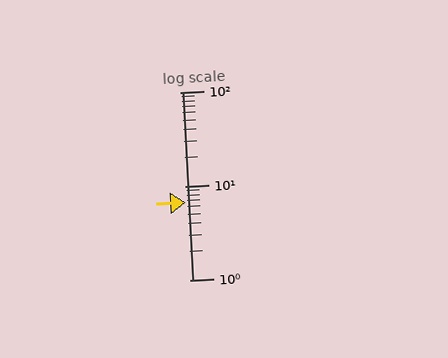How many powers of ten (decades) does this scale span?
The scale spans 2 decades, from 1 to 100.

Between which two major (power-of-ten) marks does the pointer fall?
The pointer is between 1 and 10.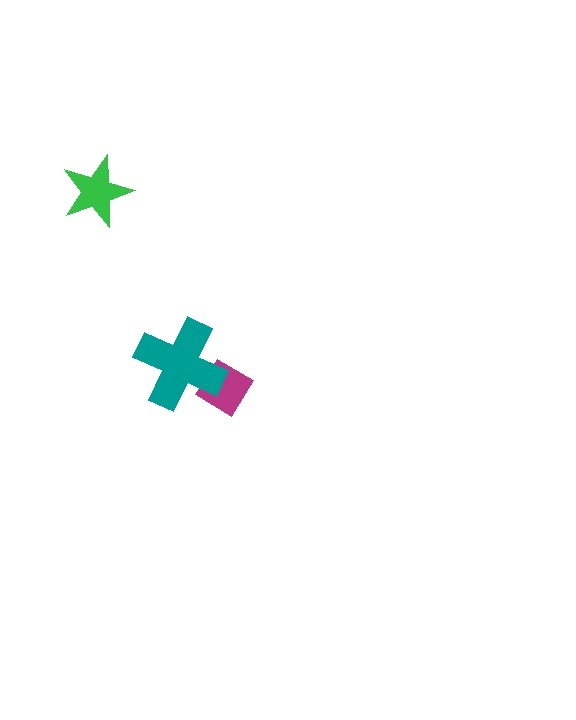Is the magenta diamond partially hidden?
Yes, it is partially covered by another shape.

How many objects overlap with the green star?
0 objects overlap with the green star.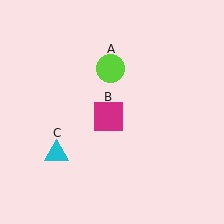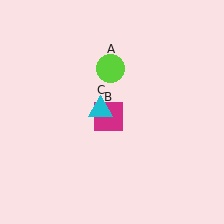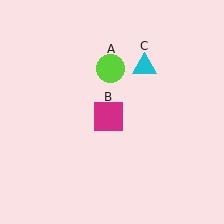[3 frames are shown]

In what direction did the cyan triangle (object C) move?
The cyan triangle (object C) moved up and to the right.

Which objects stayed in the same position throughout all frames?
Lime circle (object A) and magenta square (object B) remained stationary.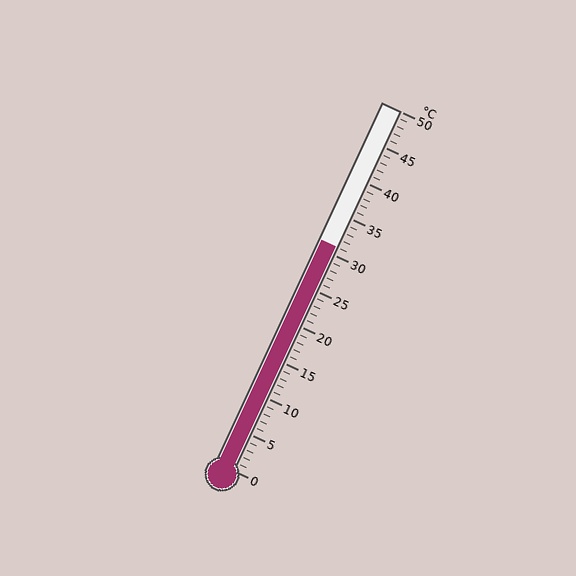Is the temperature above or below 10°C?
The temperature is above 10°C.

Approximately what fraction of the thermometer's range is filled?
The thermometer is filled to approximately 60% of its range.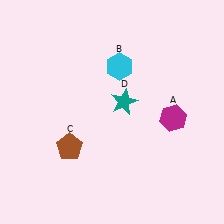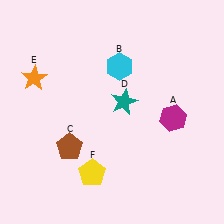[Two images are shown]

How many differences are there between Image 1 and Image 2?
There are 2 differences between the two images.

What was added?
An orange star (E), a yellow pentagon (F) were added in Image 2.